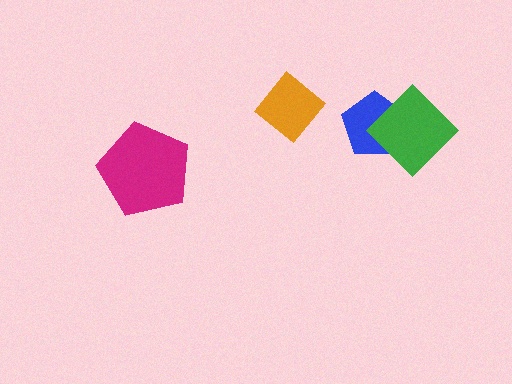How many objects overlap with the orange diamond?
0 objects overlap with the orange diamond.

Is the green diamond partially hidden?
No, no other shape covers it.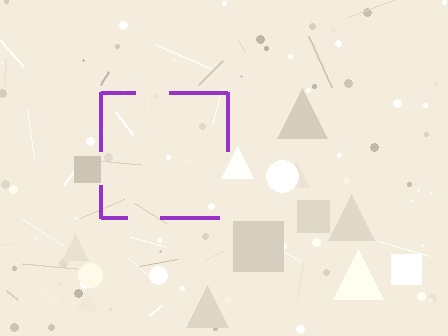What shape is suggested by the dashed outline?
The dashed outline suggests a square.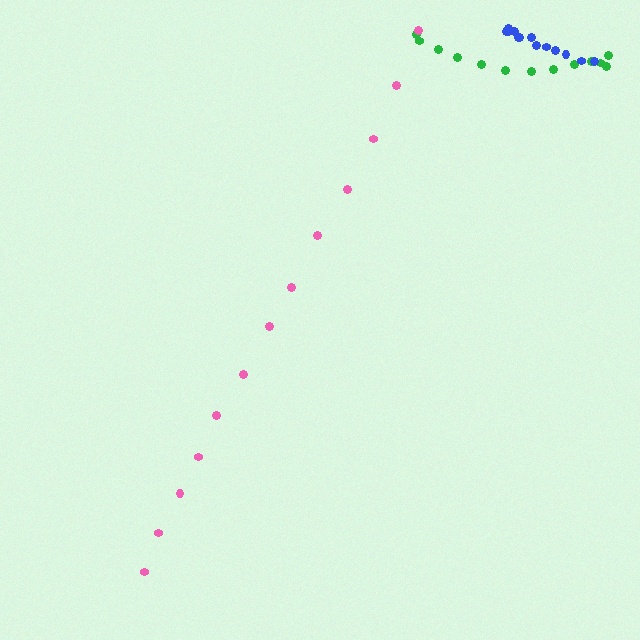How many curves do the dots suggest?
There are 3 distinct paths.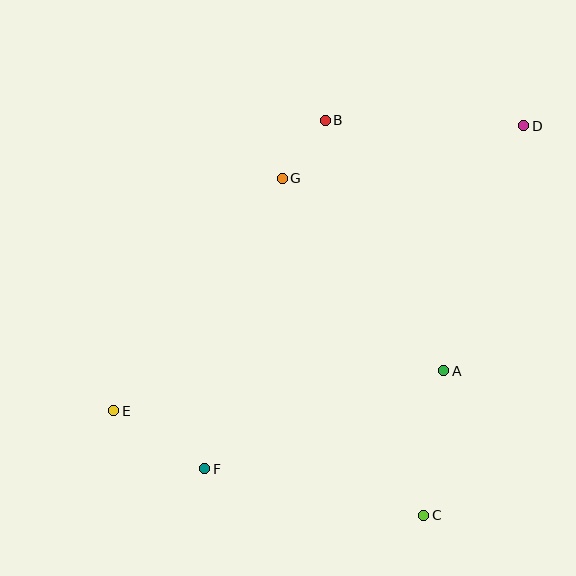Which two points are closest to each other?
Points B and G are closest to each other.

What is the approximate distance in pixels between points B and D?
The distance between B and D is approximately 199 pixels.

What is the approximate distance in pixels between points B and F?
The distance between B and F is approximately 369 pixels.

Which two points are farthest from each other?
Points D and E are farthest from each other.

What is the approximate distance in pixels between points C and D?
The distance between C and D is approximately 402 pixels.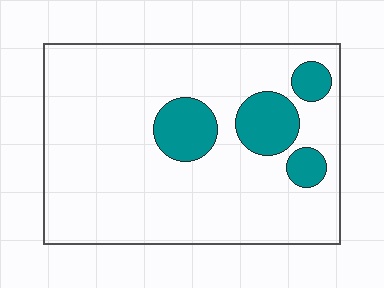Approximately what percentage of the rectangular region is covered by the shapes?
Approximately 15%.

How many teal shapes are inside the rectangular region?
4.